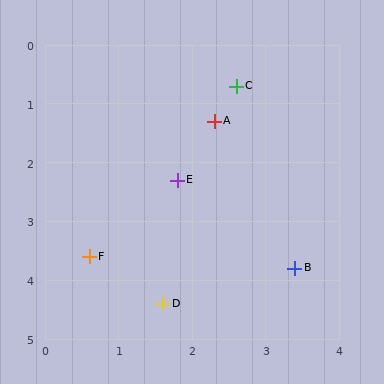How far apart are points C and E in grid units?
Points C and E are about 1.8 grid units apart.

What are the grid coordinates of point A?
Point A is at approximately (2.3, 1.3).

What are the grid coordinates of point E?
Point E is at approximately (1.8, 2.3).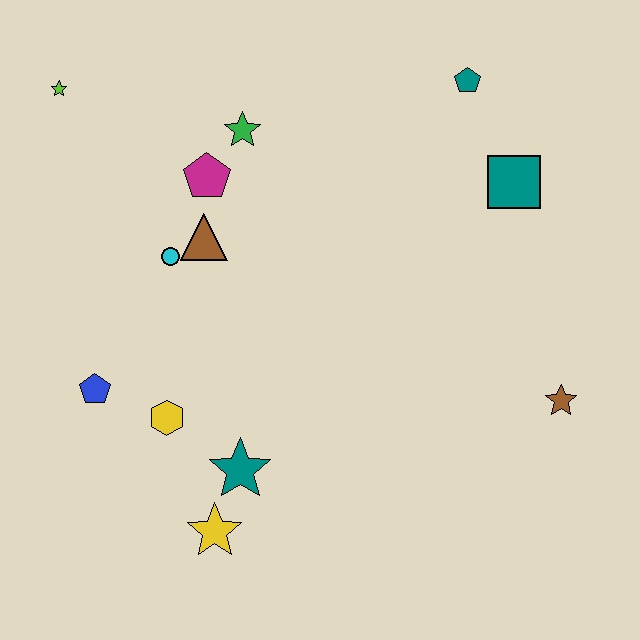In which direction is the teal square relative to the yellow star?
The teal square is above the yellow star.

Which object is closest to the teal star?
The yellow star is closest to the teal star.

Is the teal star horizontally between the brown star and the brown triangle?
Yes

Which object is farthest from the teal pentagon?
The yellow star is farthest from the teal pentagon.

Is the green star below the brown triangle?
No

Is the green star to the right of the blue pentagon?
Yes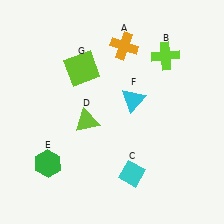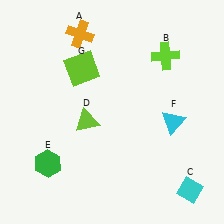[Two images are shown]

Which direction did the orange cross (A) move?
The orange cross (A) moved left.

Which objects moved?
The objects that moved are: the orange cross (A), the cyan diamond (C), the cyan triangle (F).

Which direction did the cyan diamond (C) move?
The cyan diamond (C) moved right.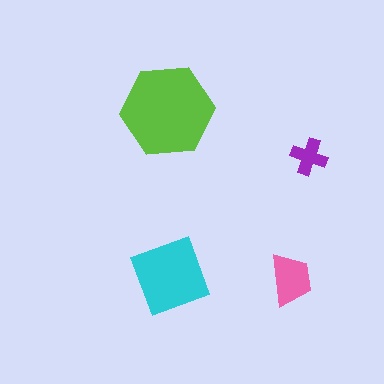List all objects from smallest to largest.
The purple cross, the pink trapezoid, the cyan square, the lime hexagon.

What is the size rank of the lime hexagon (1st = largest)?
1st.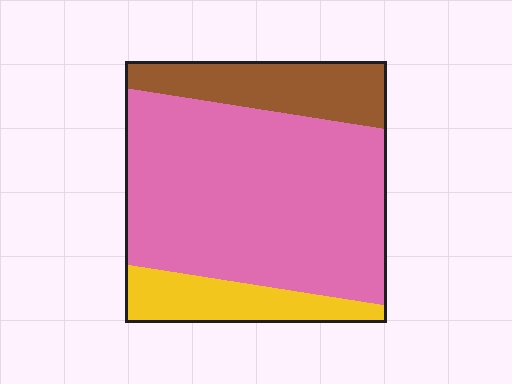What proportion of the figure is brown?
Brown covers around 20% of the figure.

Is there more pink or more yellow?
Pink.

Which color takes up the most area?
Pink, at roughly 65%.